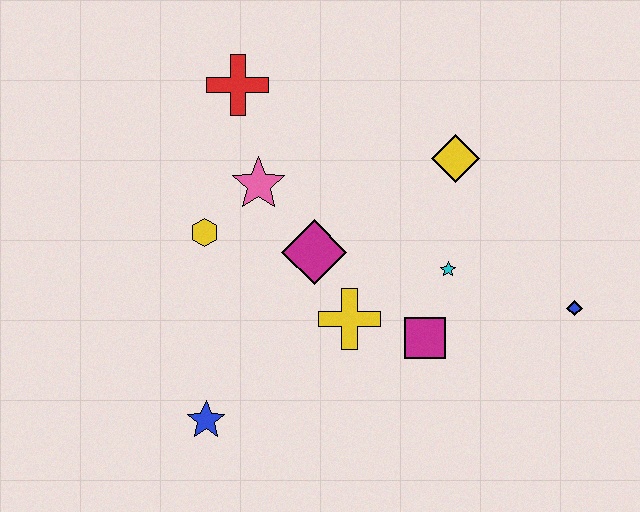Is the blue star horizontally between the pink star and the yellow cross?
No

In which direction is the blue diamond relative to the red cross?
The blue diamond is to the right of the red cross.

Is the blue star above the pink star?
No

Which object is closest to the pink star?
The yellow hexagon is closest to the pink star.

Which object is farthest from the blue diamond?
The red cross is farthest from the blue diamond.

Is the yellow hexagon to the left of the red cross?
Yes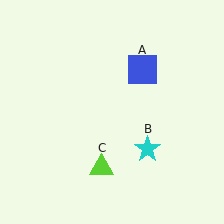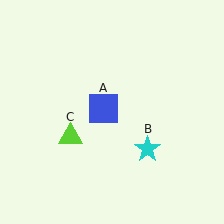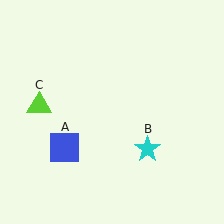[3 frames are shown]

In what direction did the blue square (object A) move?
The blue square (object A) moved down and to the left.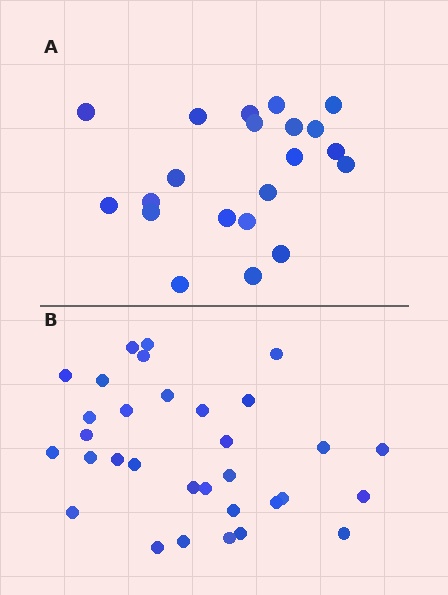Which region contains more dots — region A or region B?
Region B (the bottom region) has more dots.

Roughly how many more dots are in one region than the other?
Region B has roughly 12 or so more dots than region A.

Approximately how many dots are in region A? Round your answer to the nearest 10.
About 20 dots. (The exact count is 21, which rounds to 20.)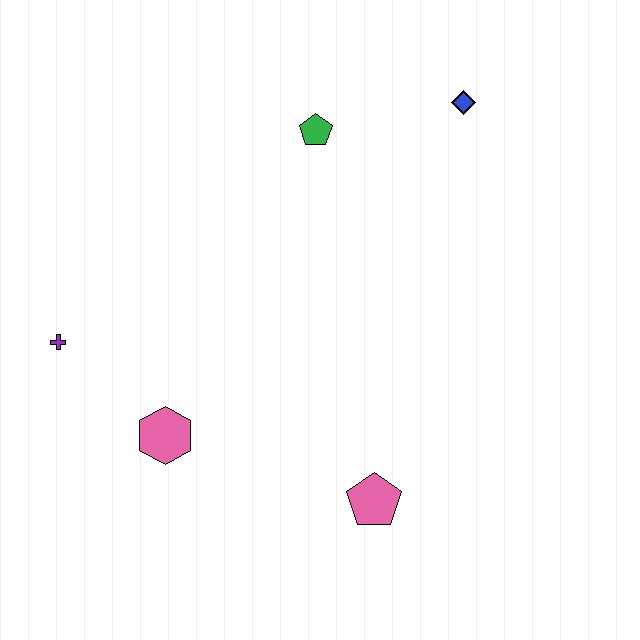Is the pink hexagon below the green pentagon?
Yes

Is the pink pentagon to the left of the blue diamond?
Yes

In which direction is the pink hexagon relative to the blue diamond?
The pink hexagon is below the blue diamond.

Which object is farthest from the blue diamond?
The purple cross is farthest from the blue diamond.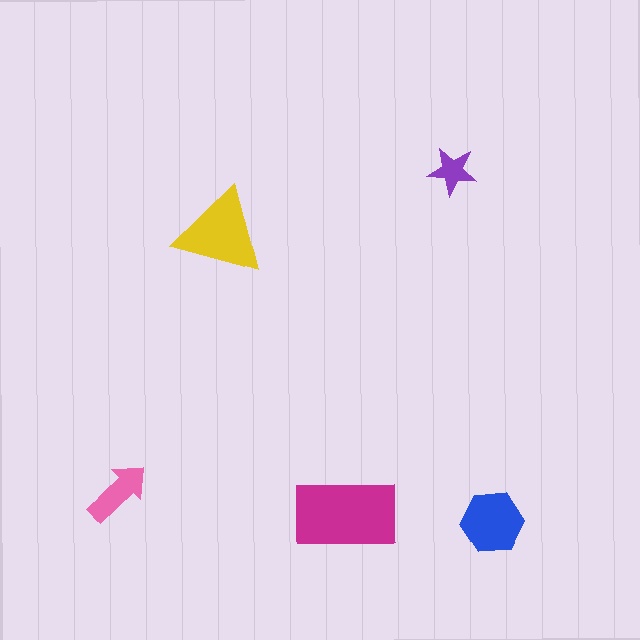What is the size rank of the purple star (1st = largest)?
5th.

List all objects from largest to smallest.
The magenta rectangle, the yellow triangle, the blue hexagon, the pink arrow, the purple star.